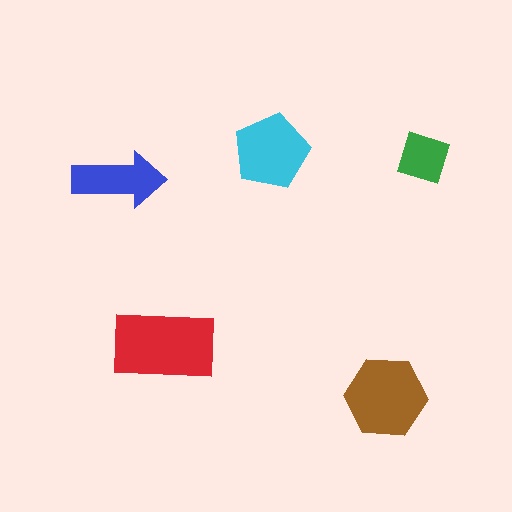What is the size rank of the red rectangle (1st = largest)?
1st.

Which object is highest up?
The cyan pentagon is topmost.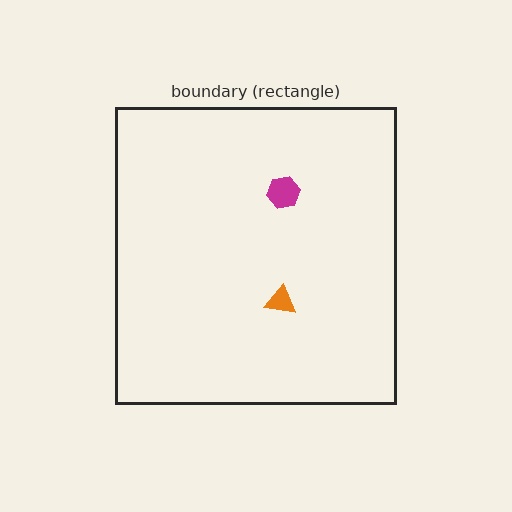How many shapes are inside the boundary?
2 inside, 0 outside.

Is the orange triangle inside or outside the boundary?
Inside.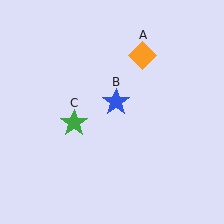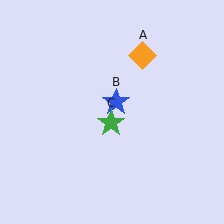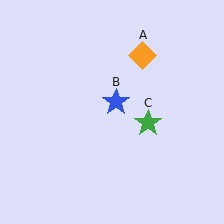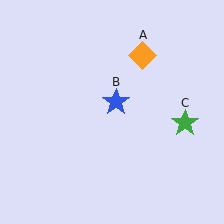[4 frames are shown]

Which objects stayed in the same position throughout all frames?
Orange diamond (object A) and blue star (object B) remained stationary.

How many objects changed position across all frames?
1 object changed position: green star (object C).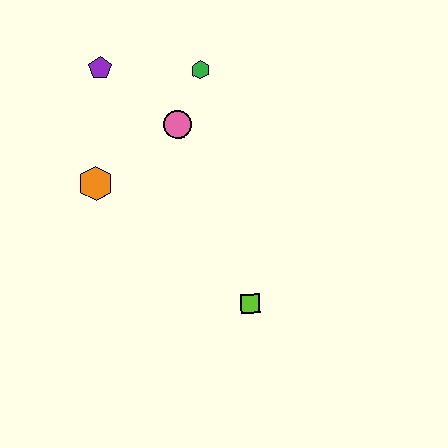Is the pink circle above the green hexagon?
No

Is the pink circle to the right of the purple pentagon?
Yes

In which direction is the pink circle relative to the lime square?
The pink circle is above the lime square.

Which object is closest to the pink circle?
The green hexagon is closest to the pink circle.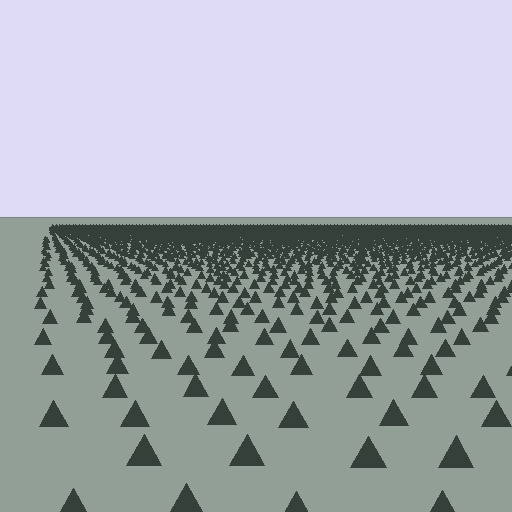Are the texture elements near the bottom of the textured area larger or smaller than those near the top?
Larger. Near the bottom, elements are closer to the viewer and appear at a bigger on-screen size.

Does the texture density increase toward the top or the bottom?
Density increases toward the top.